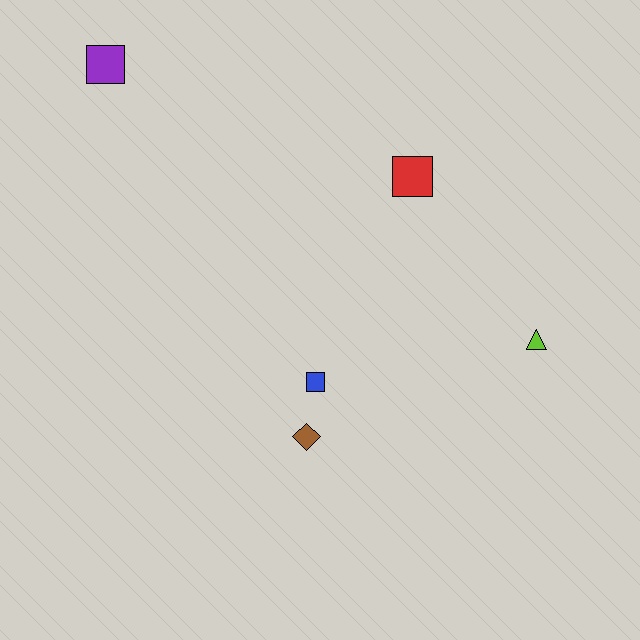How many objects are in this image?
There are 5 objects.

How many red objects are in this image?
There is 1 red object.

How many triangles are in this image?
There is 1 triangle.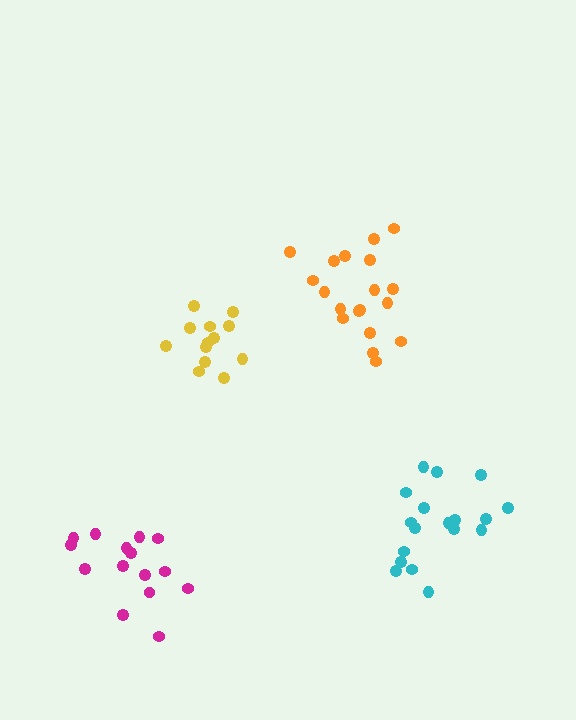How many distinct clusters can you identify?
There are 4 distinct clusters.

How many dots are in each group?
Group 1: 19 dots, Group 2: 15 dots, Group 3: 13 dots, Group 4: 18 dots (65 total).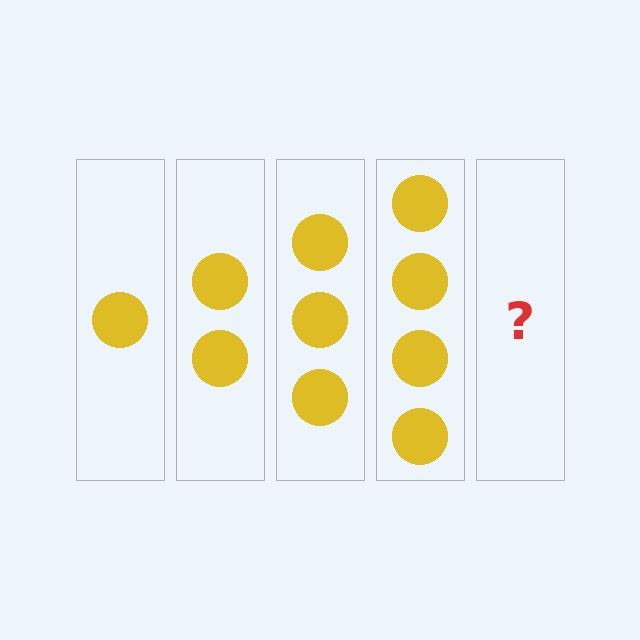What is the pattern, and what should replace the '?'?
The pattern is that each step adds one more circle. The '?' should be 5 circles.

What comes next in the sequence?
The next element should be 5 circles.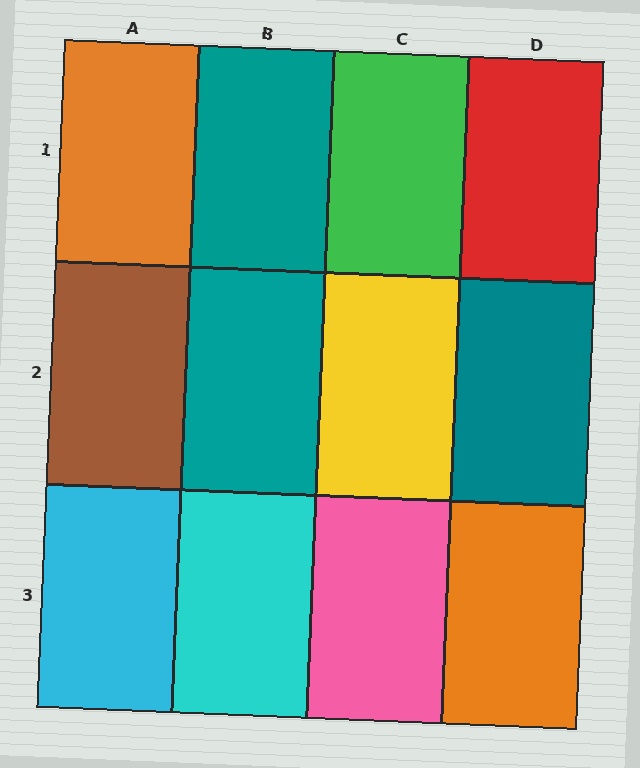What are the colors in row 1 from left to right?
Orange, teal, green, red.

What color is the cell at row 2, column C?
Yellow.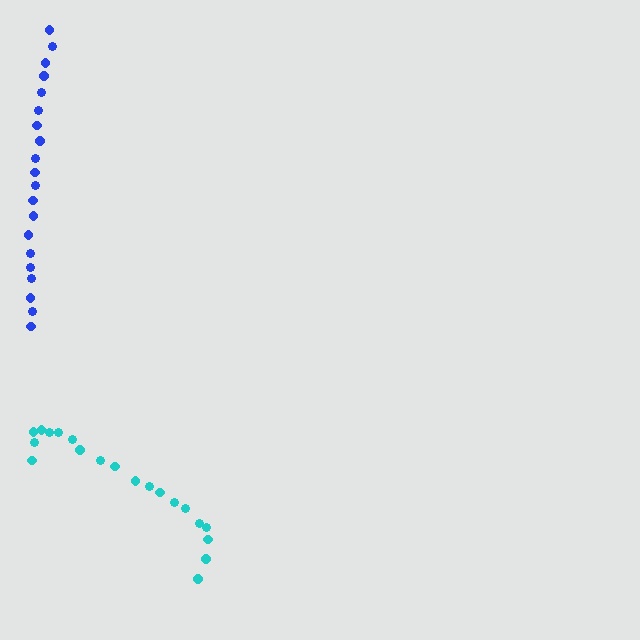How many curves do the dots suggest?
There are 2 distinct paths.